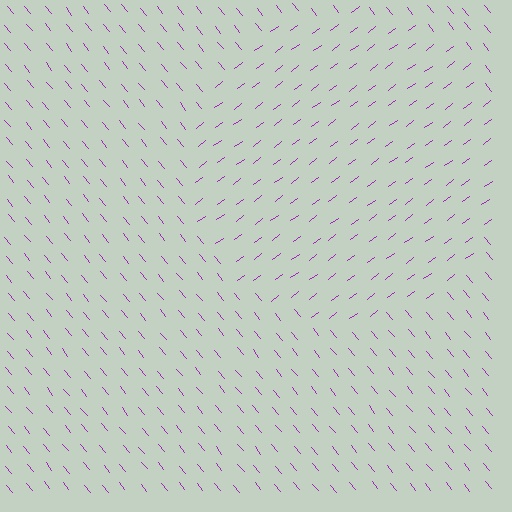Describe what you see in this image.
The image is filled with small purple line segments. A circle region in the image has lines oriented differently from the surrounding lines, creating a visible texture boundary.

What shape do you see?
I see a circle.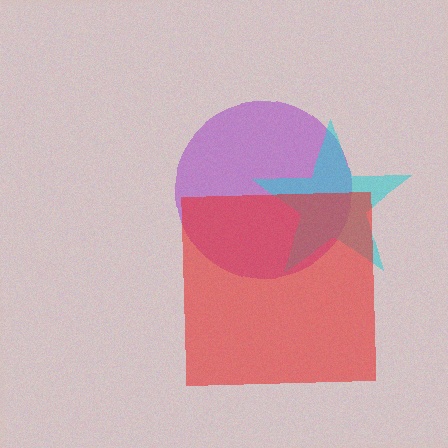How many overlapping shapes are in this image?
There are 3 overlapping shapes in the image.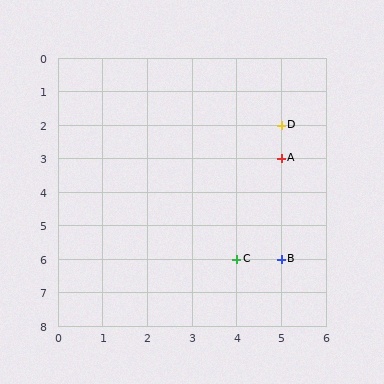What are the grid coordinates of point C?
Point C is at grid coordinates (4, 6).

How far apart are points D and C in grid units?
Points D and C are 1 column and 4 rows apart (about 4.1 grid units diagonally).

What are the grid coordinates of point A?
Point A is at grid coordinates (5, 3).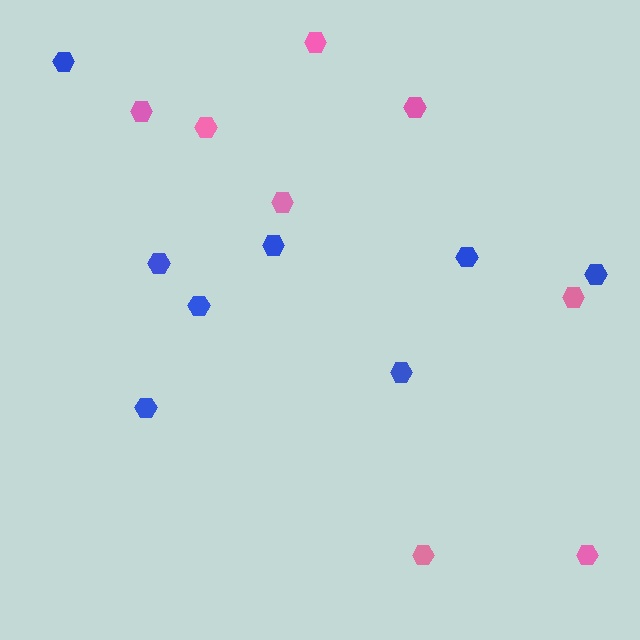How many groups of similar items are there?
There are 2 groups: one group of blue hexagons (8) and one group of pink hexagons (8).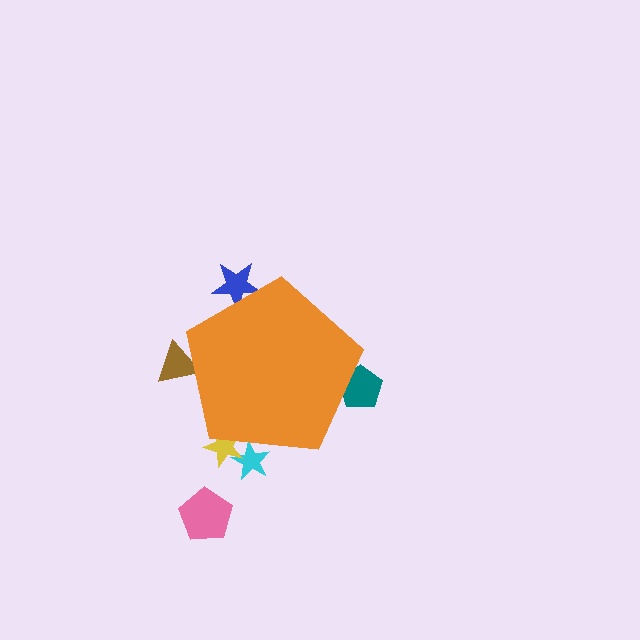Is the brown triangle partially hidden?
Yes, the brown triangle is partially hidden behind the orange pentagon.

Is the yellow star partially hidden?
Yes, the yellow star is partially hidden behind the orange pentagon.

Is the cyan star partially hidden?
Yes, the cyan star is partially hidden behind the orange pentagon.